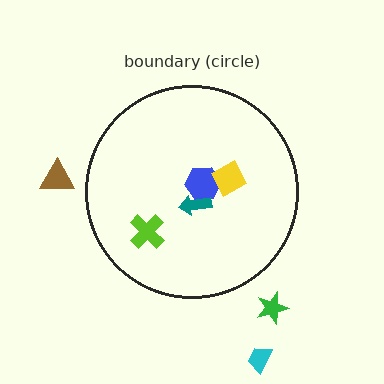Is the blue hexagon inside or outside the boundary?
Inside.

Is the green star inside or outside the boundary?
Outside.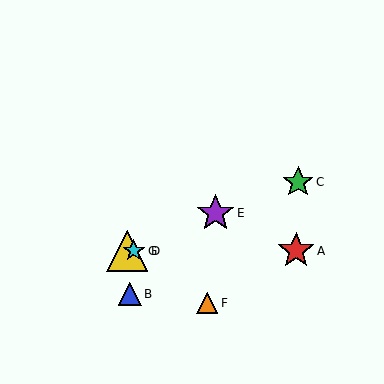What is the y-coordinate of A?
Object A is at y≈251.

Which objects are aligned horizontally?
Objects A, D, G are aligned horizontally.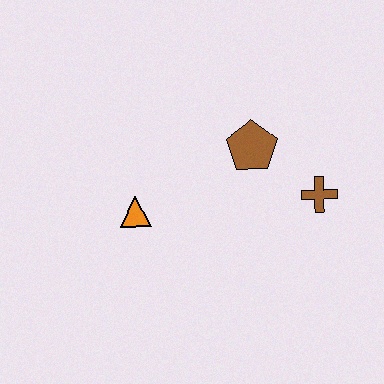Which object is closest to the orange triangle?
The brown pentagon is closest to the orange triangle.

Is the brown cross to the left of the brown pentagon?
No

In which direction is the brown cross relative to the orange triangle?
The brown cross is to the right of the orange triangle.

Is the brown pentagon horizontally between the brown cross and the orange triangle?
Yes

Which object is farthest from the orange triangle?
The brown cross is farthest from the orange triangle.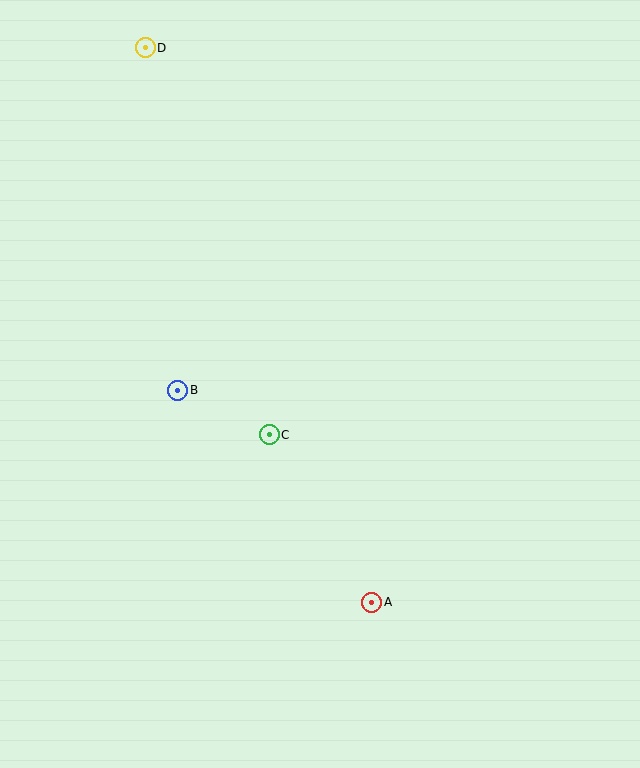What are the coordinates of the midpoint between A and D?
The midpoint between A and D is at (259, 325).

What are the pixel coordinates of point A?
Point A is at (372, 602).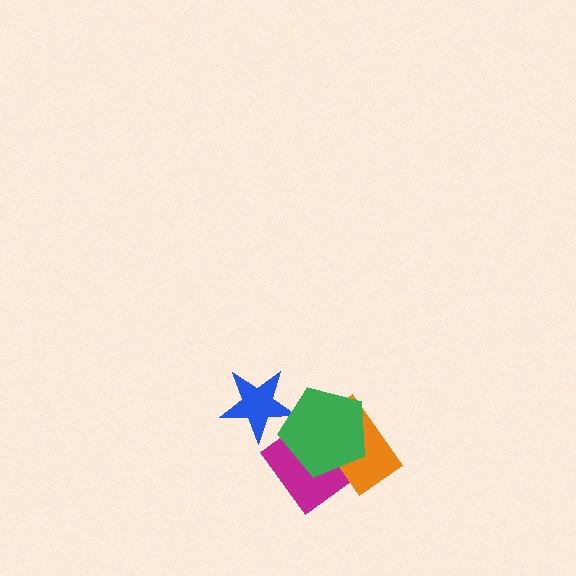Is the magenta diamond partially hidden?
Yes, it is partially covered by another shape.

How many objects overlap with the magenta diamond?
2 objects overlap with the magenta diamond.